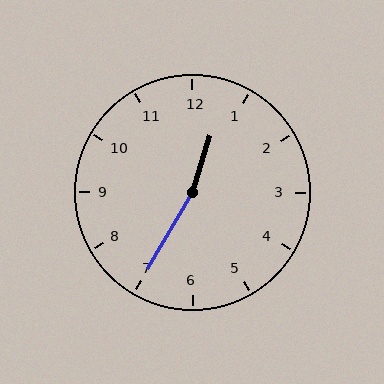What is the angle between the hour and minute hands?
Approximately 168 degrees.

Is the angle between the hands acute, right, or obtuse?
It is obtuse.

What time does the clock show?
12:35.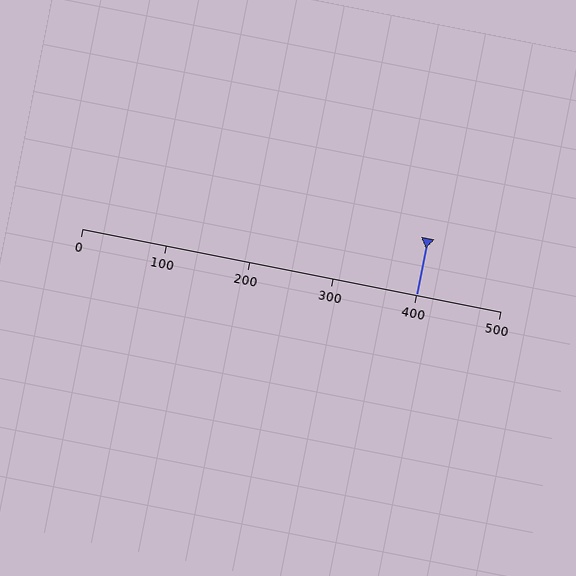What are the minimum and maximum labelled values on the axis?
The axis runs from 0 to 500.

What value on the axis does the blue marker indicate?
The marker indicates approximately 400.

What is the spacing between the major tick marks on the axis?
The major ticks are spaced 100 apart.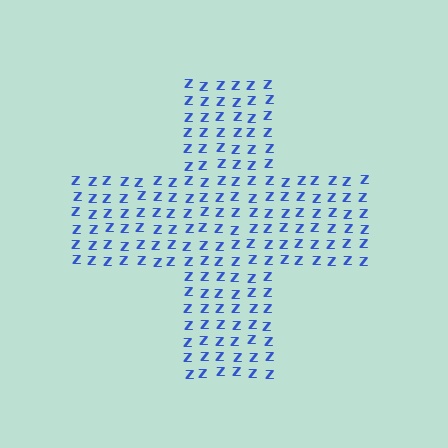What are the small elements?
The small elements are letter Z's.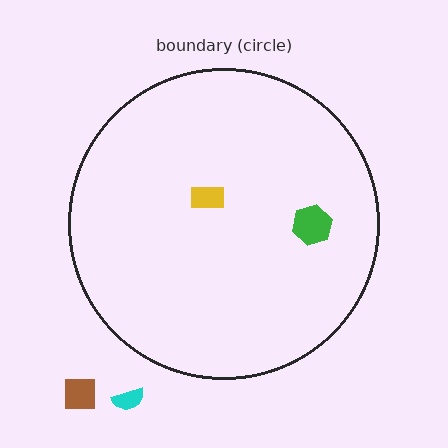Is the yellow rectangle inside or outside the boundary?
Inside.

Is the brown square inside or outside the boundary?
Outside.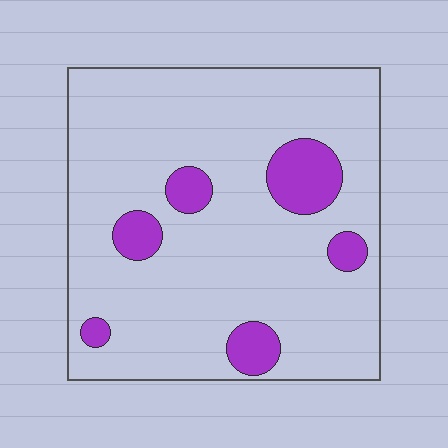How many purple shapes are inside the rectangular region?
6.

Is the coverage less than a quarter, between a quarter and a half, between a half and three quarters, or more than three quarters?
Less than a quarter.